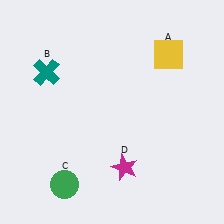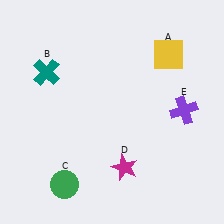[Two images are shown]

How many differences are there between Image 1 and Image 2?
There is 1 difference between the two images.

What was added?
A purple cross (E) was added in Image 2.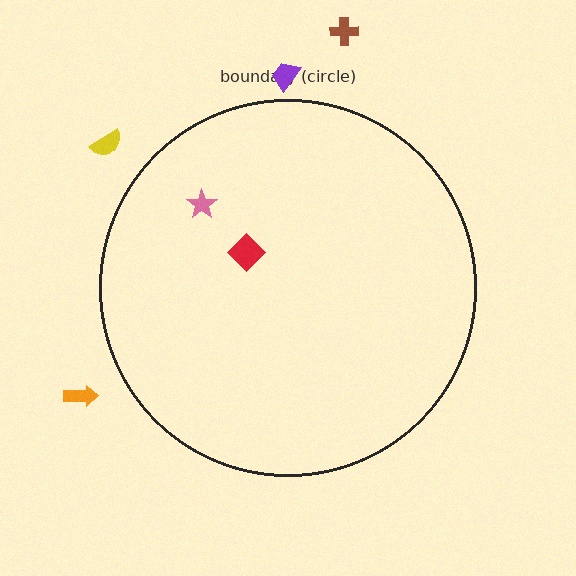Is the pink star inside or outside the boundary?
Inside.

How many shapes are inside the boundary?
2 inside, 4 outside.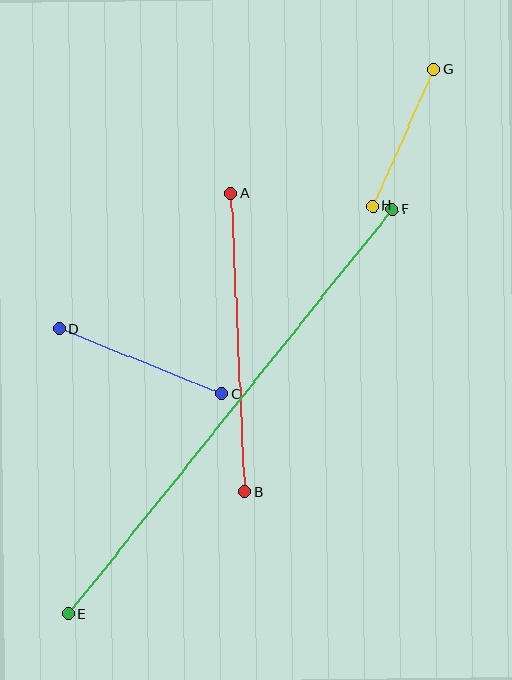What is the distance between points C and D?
The distance is approximately 175 pixels.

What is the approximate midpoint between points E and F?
The midpoint is at approximately (230, 412) pixels.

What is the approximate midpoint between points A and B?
The midpoint is at approximately (238, 343) pixels.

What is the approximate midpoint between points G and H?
The midpoint is at approximately (403, 138) pixels.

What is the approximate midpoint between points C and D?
The midpoint is at approximately (140, 362) pixels.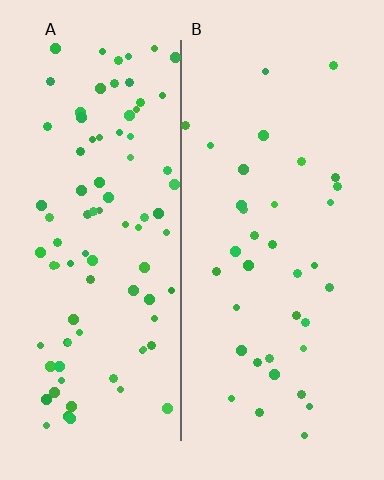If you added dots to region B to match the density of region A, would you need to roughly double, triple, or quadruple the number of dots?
Approximately double.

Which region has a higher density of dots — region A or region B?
A (the left).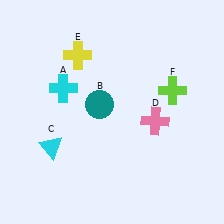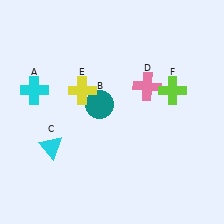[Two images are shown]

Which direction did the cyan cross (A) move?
The cyan cross (A) moved left.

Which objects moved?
The objects that moved are: the cyan cross (A), the pink cross (D), the yellow cross (E).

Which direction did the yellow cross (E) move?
The yellow cross (E) moved down.